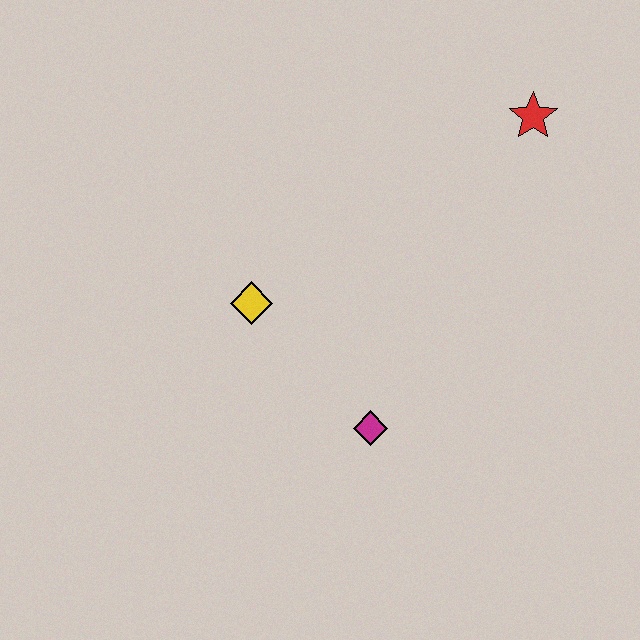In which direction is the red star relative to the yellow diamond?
The red star is to the right of the yellow diamond.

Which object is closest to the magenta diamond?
The yellow diamond is closest to the magenta diamond.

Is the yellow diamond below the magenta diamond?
No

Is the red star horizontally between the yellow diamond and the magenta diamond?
No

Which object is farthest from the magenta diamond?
The red star is farthest from the magenta diamond.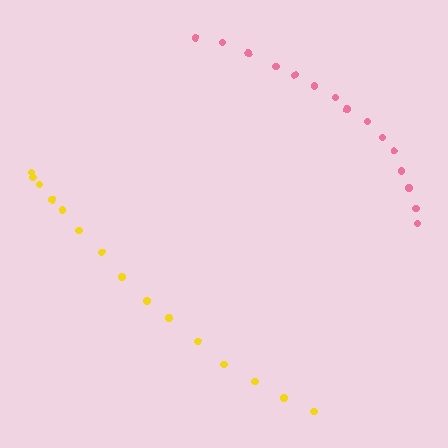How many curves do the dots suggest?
There are 2 distinct paths.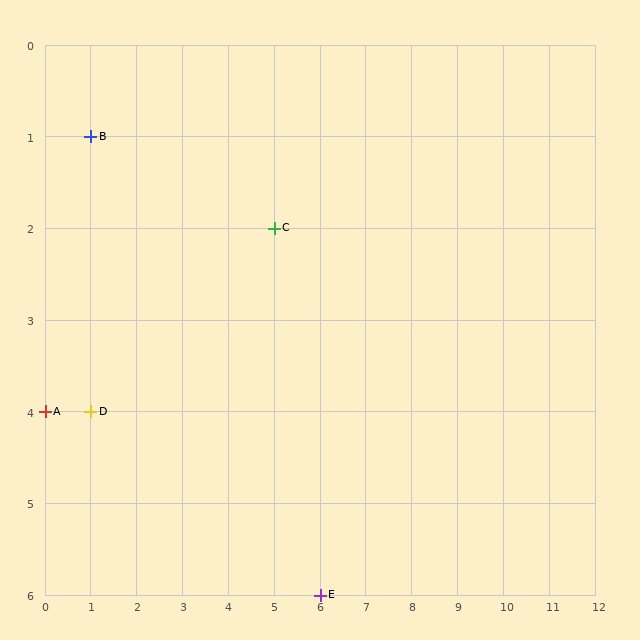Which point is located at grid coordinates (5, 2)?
Point C is at (5, 2).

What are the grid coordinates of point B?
Point B is at grid coordinates (1, 1).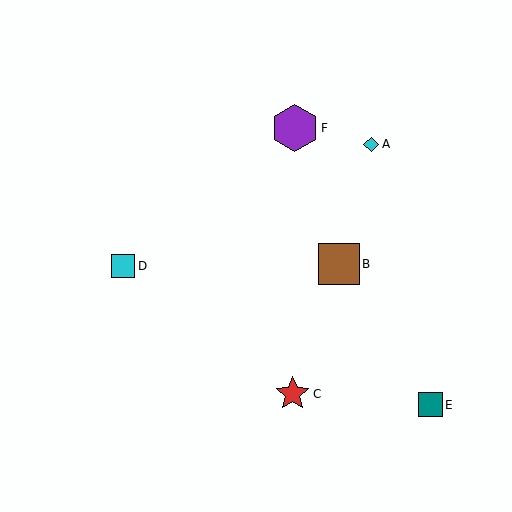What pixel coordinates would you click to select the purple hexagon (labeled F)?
Click at (295, 128) to select the purple hexagon F.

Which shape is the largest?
The purple hexagon (labeled F) is the largest.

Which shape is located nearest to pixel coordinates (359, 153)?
The cyan diamond (labeled A) at (371, 144) is nearest to that location.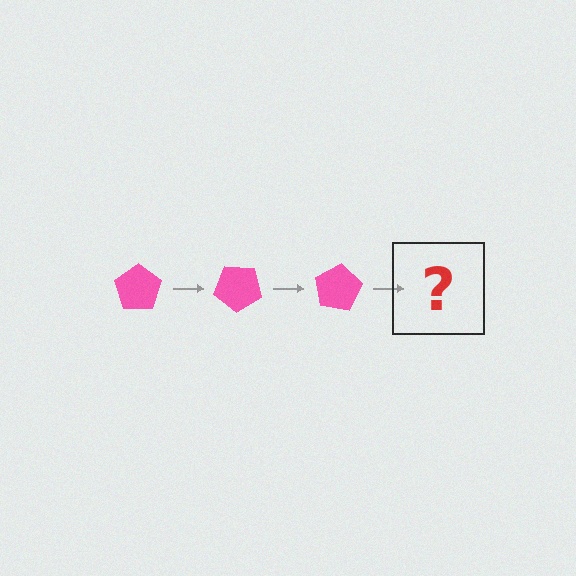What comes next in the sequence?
The next element should be a pink pentagon rotated 120 degrees.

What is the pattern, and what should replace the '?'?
The pattern is that the pentagon rotates 40 degrees each step. The '?' should be a pink pentagon rotated 120 degrees.